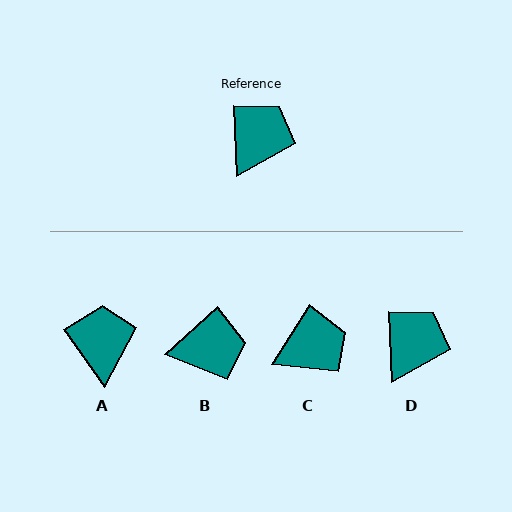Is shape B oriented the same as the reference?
No, it is off by about 50 degrees.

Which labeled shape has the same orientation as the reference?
D.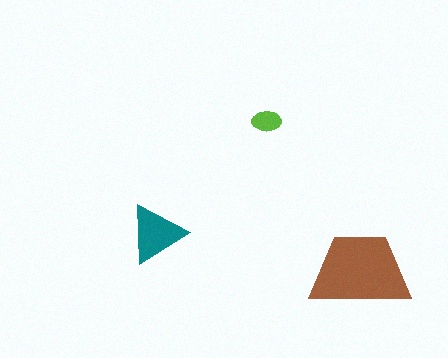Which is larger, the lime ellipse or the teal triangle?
The teal triangle.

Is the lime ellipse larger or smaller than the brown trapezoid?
Smaller.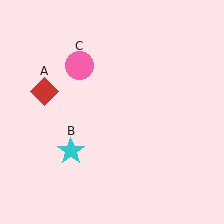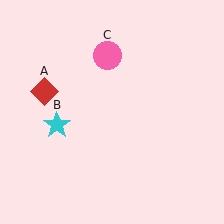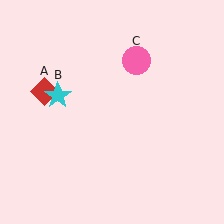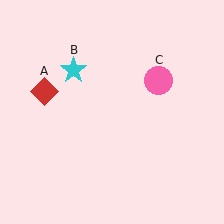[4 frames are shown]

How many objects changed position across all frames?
2 objects changed position: cyan star (object B), pink circle (object C).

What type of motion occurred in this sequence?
The cyan star (object B), pink circle (object C) rotated clockwise around the center of the scene.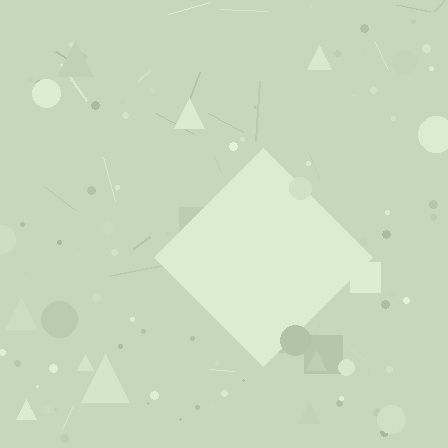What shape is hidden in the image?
A diamond is hidden in the image.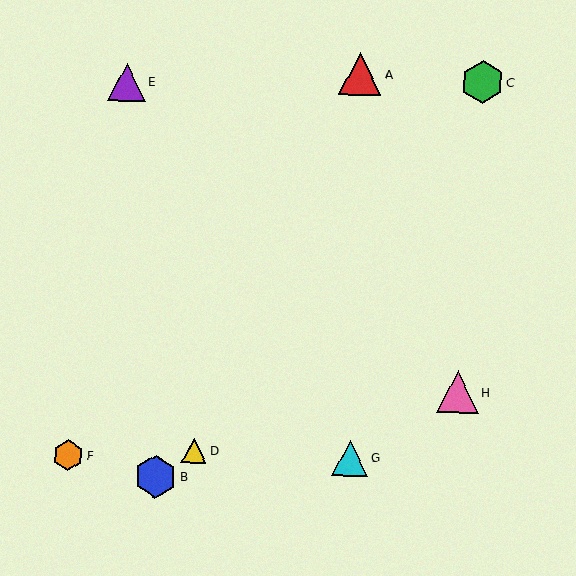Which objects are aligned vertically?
Objects A, G are aligned vertically.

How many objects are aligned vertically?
2 objects (A, G) are aligned vertically.